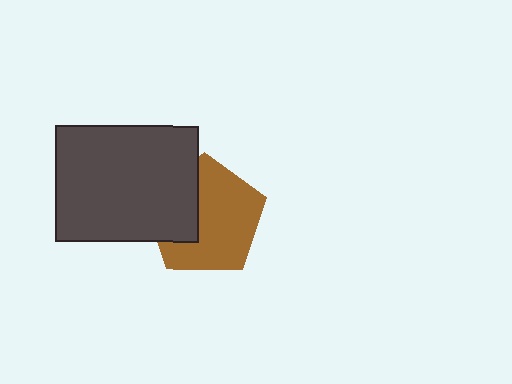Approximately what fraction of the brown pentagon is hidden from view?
Roughly 35% of the brown pentagon is hidden behind the dark gray rectangle.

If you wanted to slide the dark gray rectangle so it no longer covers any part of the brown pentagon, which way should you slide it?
Slide it left — that is the most direct way to separate the two shapes.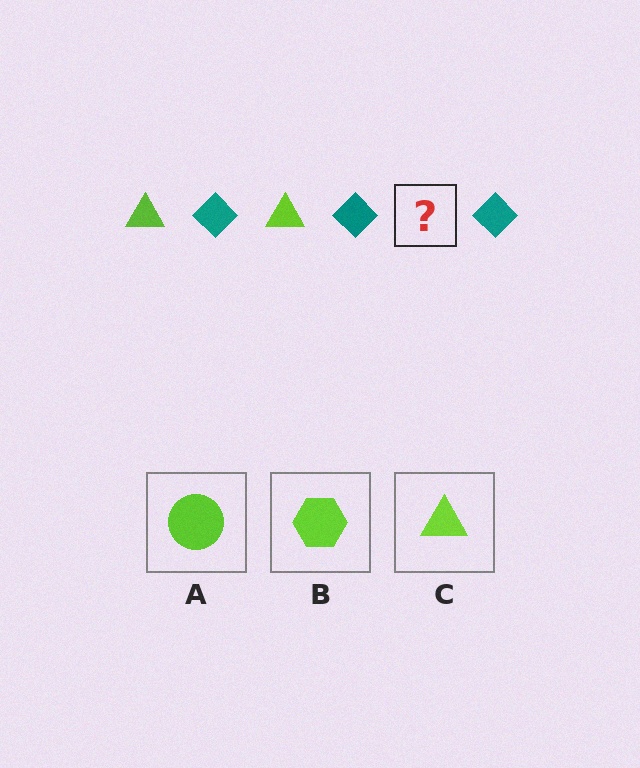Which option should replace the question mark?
Option C.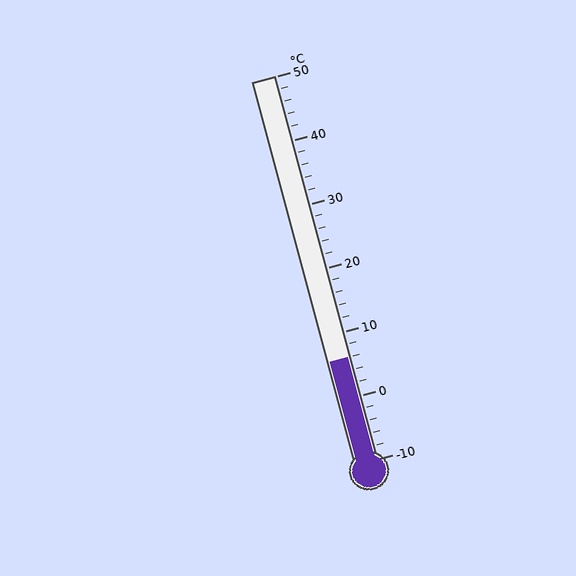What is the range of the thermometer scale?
The thermometer scale ranges from -10°C to 50°C.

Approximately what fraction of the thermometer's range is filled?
The thermometer is filled to approximately 25% of its range.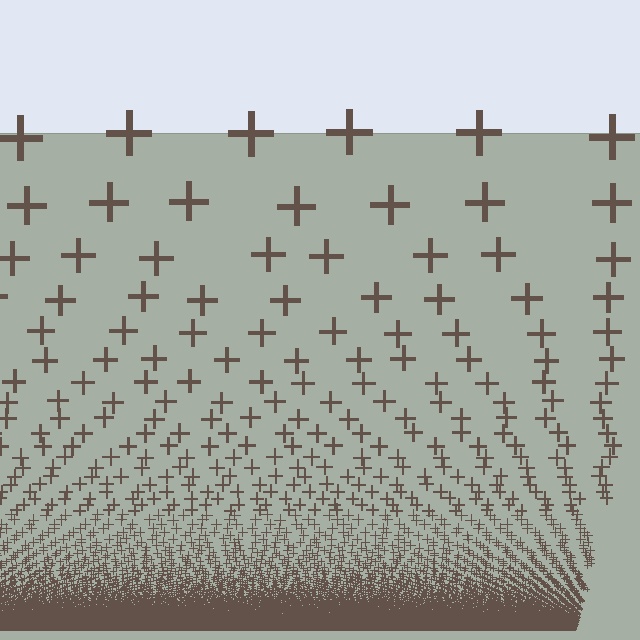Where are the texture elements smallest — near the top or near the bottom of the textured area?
Near the bottom.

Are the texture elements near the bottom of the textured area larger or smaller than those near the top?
Smaller. The gradient is inverted — elements near the bottom are smaller and denser.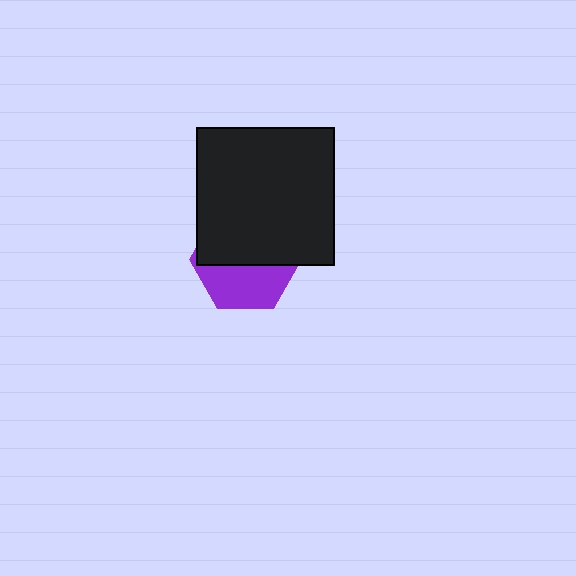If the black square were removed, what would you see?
You would see the complete purple hexagon.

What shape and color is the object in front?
The object in front is a black square.